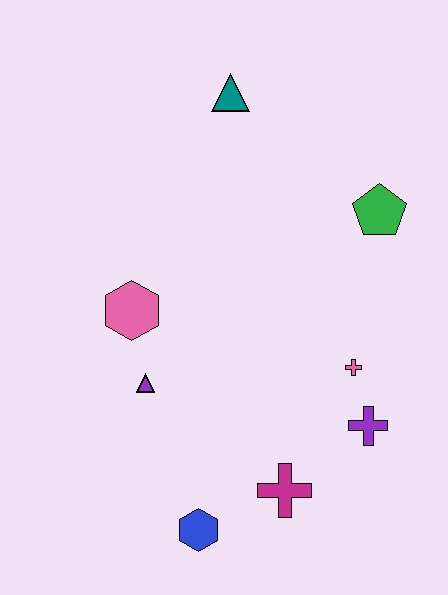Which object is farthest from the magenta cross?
The teal triangle is farthest from the magenta cross.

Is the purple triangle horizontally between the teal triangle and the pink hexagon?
Yes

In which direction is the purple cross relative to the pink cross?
The purple cross is below the pink cross.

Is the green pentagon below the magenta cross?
No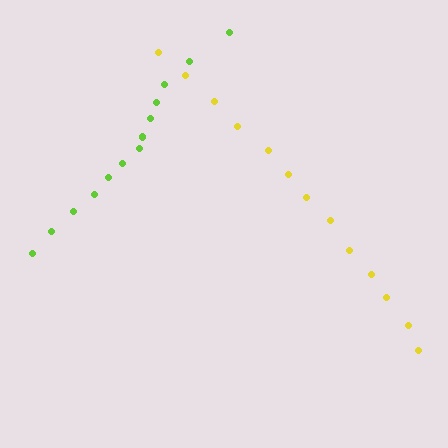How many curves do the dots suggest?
There are 2 distinct paths.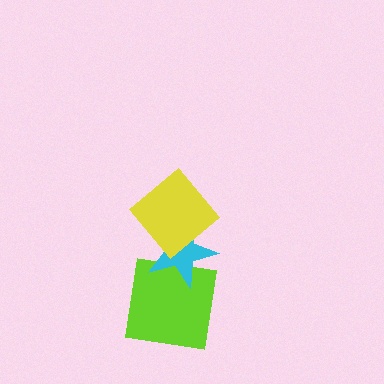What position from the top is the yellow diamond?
The yellow diamond is 1st from the top.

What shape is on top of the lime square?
The cyan star is on top of the lime square.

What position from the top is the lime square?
The lime square is 3rd from the top.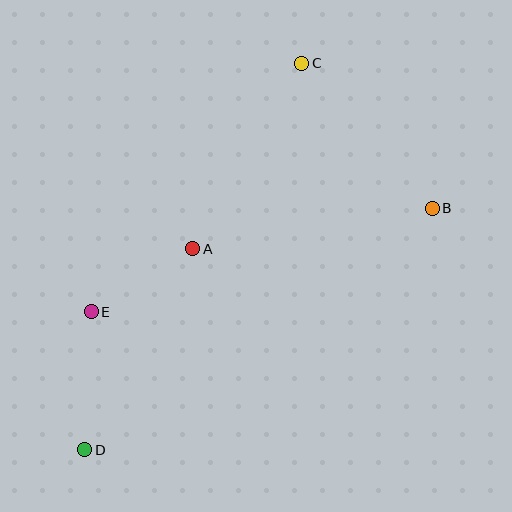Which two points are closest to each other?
Points A and E are closest to each other.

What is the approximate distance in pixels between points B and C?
The distance between B and C is approximately 195 pixels.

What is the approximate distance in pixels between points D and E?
The distance between D and E is approximately 138 pixels.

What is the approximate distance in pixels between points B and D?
The distance between B and D is approximately 424 pixels.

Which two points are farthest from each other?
Points C and D are farthest from each other.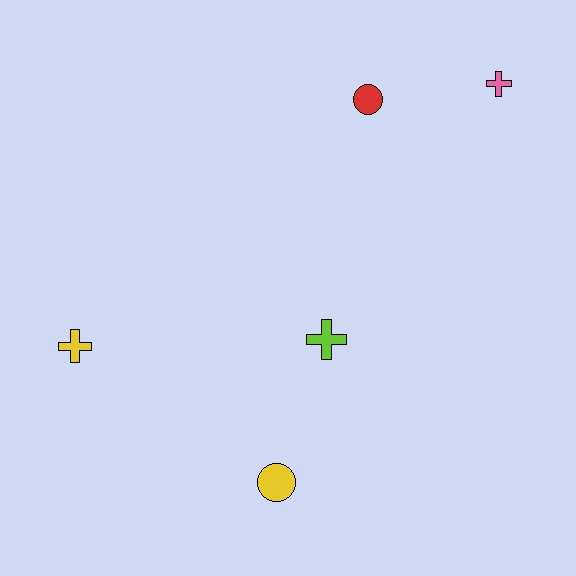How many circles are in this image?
There are 2 circles.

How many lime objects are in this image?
There is 1 lime object.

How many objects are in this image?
There are 5 objects.